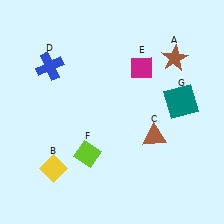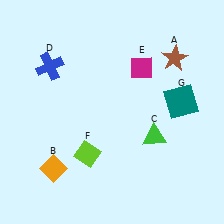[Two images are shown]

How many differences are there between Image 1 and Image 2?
There are 2 differences between the two images.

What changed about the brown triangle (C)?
In Image 1, C is brown. In Image 2, it changed to green.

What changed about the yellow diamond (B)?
In Image 1, B is yellow. In Image 2, it changed to orange.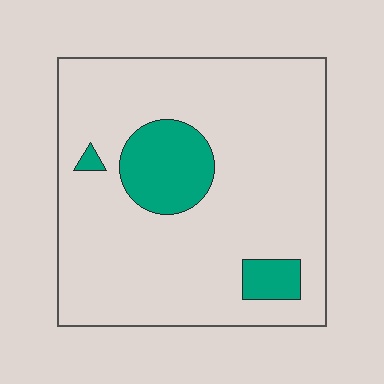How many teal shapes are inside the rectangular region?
3.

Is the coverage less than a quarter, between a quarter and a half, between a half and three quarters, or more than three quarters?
Less than a quarter.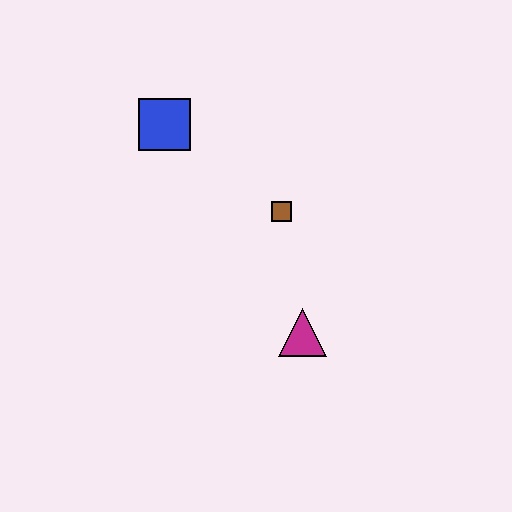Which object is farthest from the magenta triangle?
The blue square is farthest from the magenta triangle.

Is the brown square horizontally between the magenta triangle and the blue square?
Yes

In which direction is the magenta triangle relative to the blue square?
The magenta triangle is below the blue square.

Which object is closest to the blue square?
The brown square is closest to the blue square.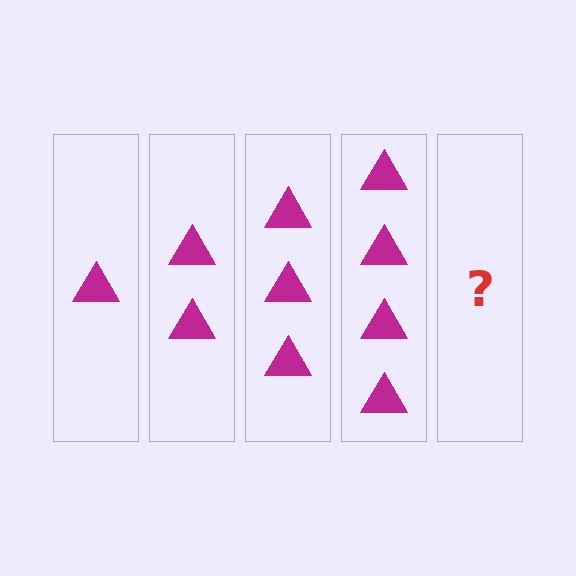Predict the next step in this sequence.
The next step is 5 triangles.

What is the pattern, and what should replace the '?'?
The pattern is that each step adds one more triangle. The '?' should be 5 triangles.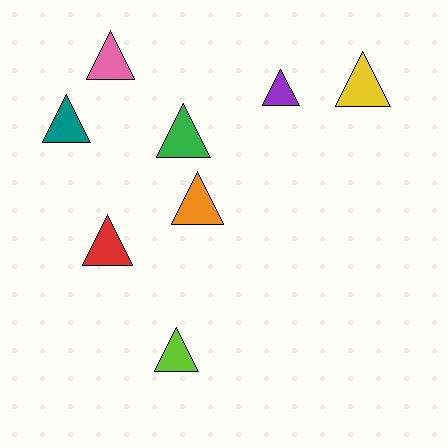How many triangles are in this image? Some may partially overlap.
There are 8 triangles.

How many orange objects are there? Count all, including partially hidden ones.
There is 1 orange object.